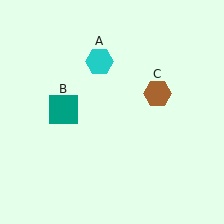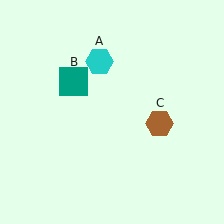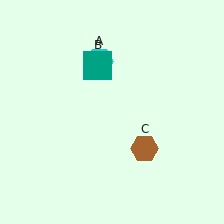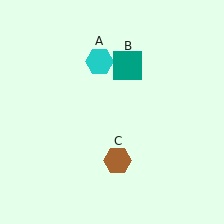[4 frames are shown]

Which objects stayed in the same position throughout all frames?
Cyan hexagon (object A) remained stationary.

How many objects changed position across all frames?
2 objects changed position: teal square (object B), brown hexagon (object C).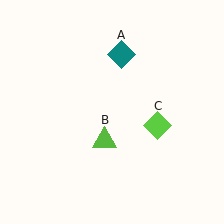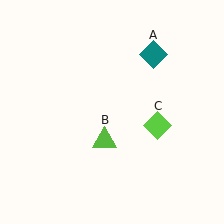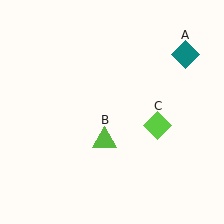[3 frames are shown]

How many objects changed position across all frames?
1 object changed position: teal diamond (object A).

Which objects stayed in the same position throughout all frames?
Lime triangle (object B) and lime diamond (object C) remained stationary.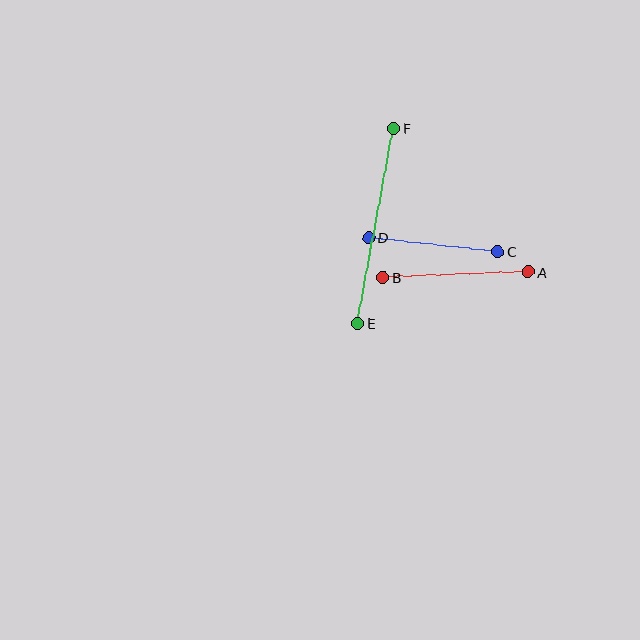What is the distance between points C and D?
The distance is approximately 130 pixels.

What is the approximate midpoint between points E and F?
The midpoint is at approximately (375, 226) pixels.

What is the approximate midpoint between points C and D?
The midpoint is at approximately (433, 245) pixels.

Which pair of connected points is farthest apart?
Points E and F are farthest apart.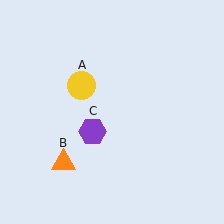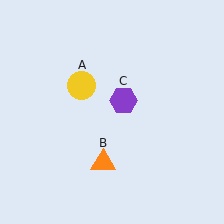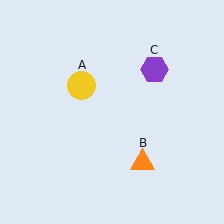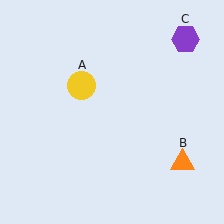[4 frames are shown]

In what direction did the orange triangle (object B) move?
The orange triangle (object B) moved right.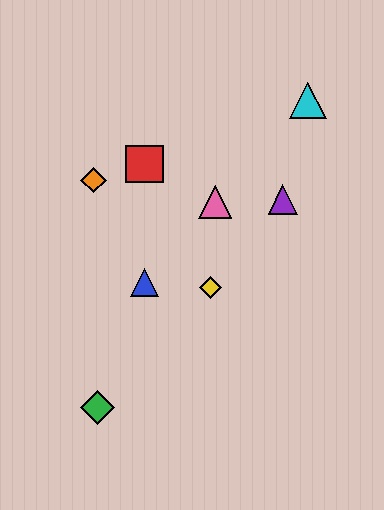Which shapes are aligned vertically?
The red square, the blue triangle are aligned vertically.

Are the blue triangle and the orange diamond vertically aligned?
No, the blue triangle is at x≈145 and the orange diamond is at x≈93.